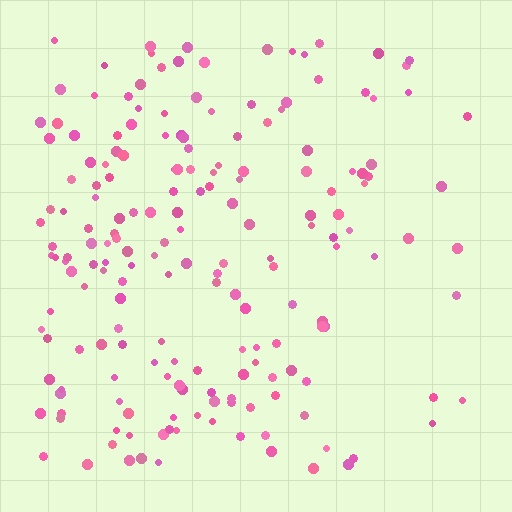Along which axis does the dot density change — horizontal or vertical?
Horizontal.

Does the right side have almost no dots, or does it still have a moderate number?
Still a moderate number, just noticeably fewer than the left.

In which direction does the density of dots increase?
From right to left, with the left side densest.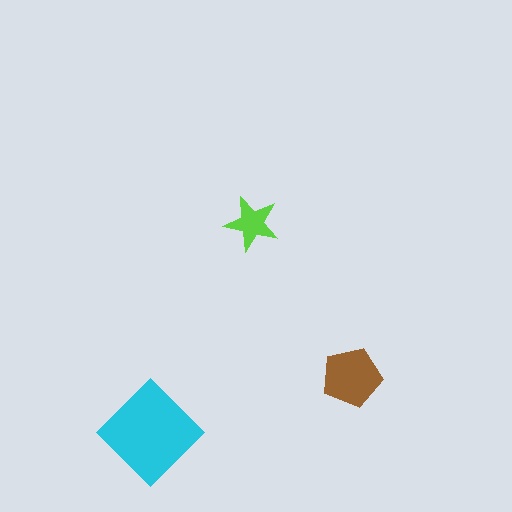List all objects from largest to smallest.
The cyan diamond, the brown pentagon, the lime star.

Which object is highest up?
The lime star is topmost.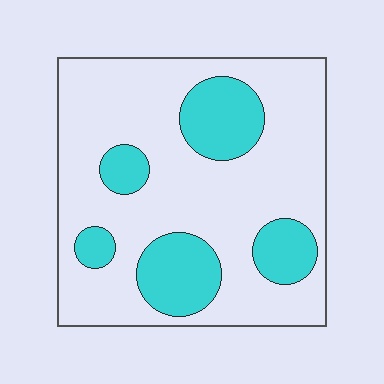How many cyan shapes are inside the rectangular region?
5.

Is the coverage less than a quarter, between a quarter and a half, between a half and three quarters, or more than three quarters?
Between a quarter and a half.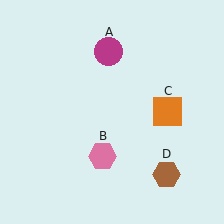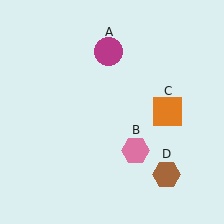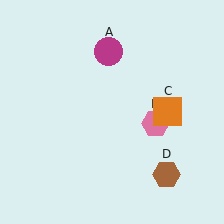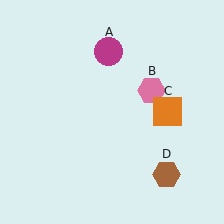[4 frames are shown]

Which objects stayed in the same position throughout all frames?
Magenta circle (object A) and orange square (object C) and brown hexagon (object D) remained stationary.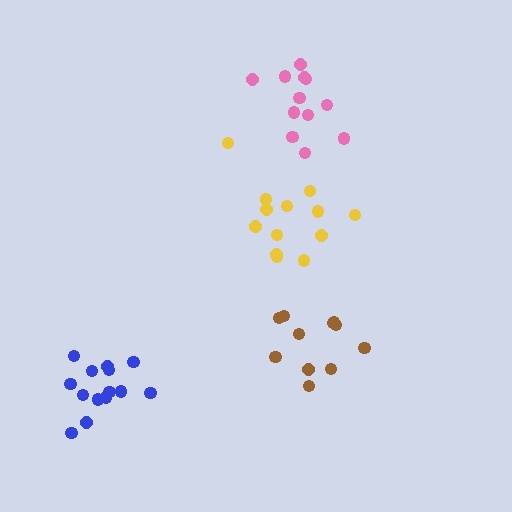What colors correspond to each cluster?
The clusters are colored: brown, blue, pink, yellow.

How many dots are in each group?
Group 1: 11 dots, Group 2: 14 dots, Group 3: 12 dots, Group 4: 13 dots (50 total).